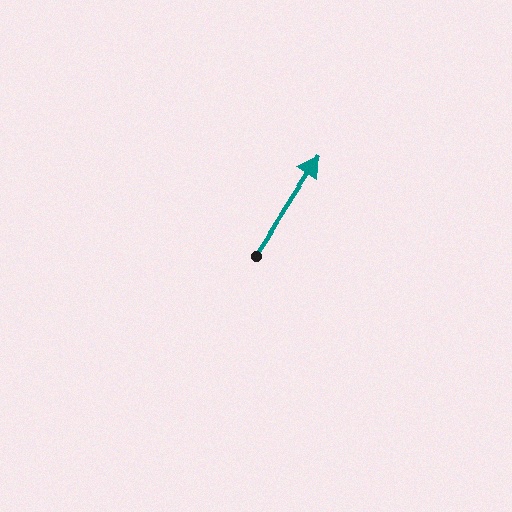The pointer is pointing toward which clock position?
Roughly 1 o'clock.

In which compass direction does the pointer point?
Northeast.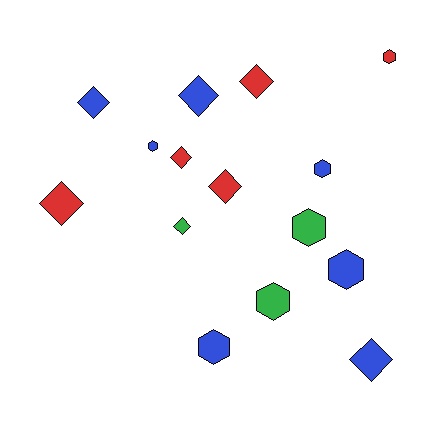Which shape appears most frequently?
Diamond, with 8 objects.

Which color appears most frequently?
Blue, with 7 objects.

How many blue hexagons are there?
There are 4 blue hexagons.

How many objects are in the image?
There are 15 objects.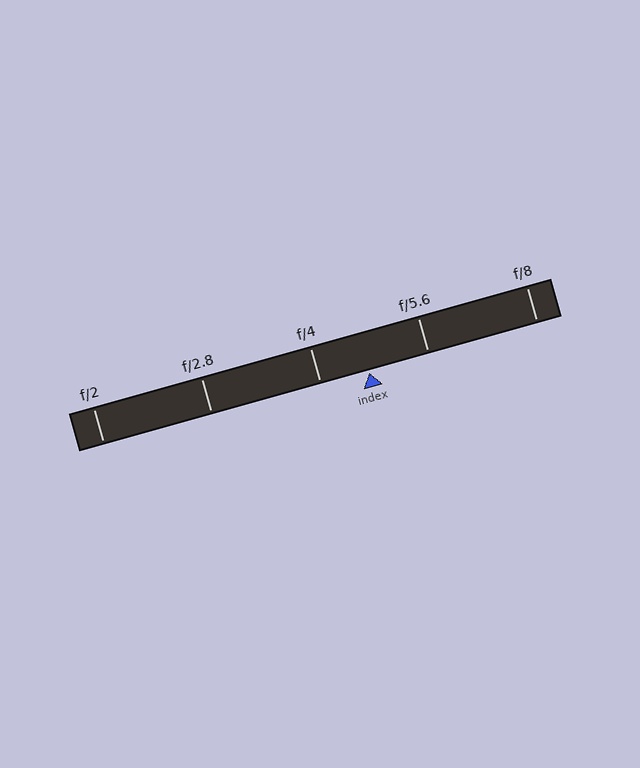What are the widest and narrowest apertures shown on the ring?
The widest aperture shown is f/2 and the narrowest is f/8.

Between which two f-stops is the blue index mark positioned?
The index mark is between f/4 and f/5.6.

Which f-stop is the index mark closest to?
The index mark is closest to f/4.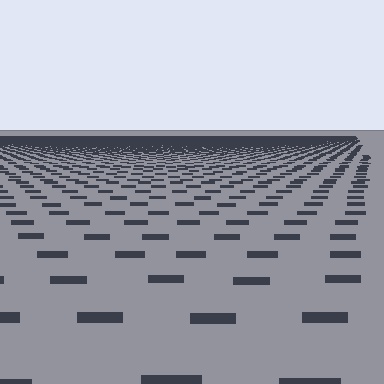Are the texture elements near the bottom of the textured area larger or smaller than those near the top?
Larger. Near the bottom, elements are closer to the viewer and appear at a bigger on-screen size.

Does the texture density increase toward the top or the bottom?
Density increases toward the top.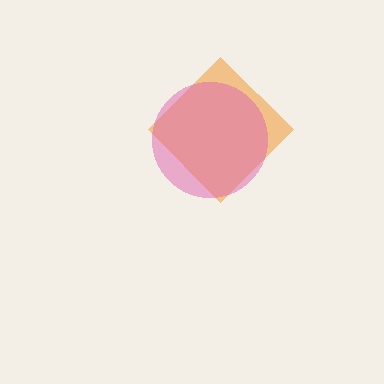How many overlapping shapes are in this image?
There are 2 overlapping shapes in the image.